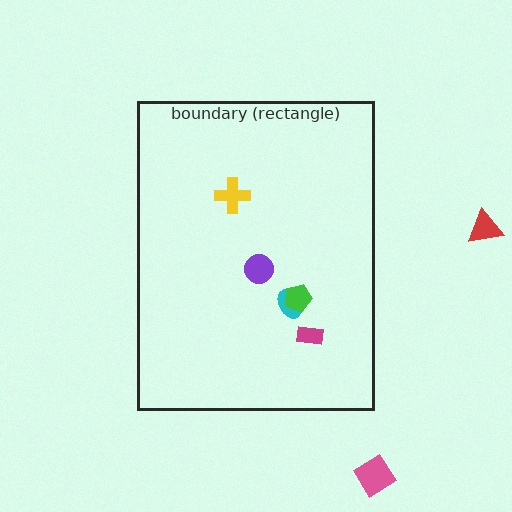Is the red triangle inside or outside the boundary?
Outside.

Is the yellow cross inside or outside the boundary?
Inside.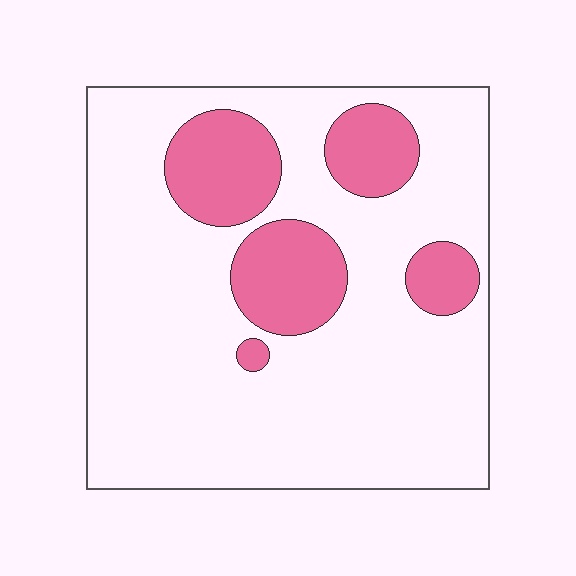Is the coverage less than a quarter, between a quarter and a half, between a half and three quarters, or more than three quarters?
Less than a quarter.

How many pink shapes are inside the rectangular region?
5.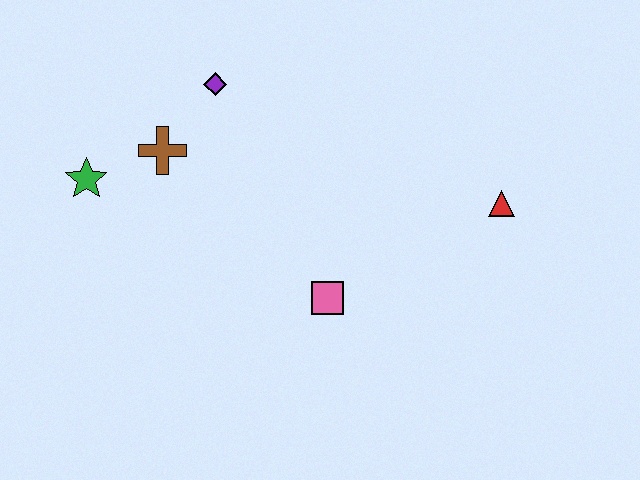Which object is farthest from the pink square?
The green star is farthest from the pink square.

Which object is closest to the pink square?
The red triangle is closest to the pink square.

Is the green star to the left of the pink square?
Yes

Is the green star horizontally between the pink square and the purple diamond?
No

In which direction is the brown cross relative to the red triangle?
The brown cross is to the left of the red triangle.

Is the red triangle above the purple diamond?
No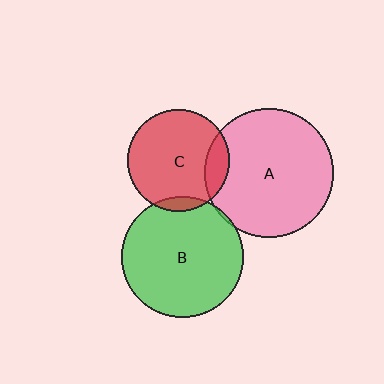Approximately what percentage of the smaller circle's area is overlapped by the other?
Approximately 5%.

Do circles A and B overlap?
Yes.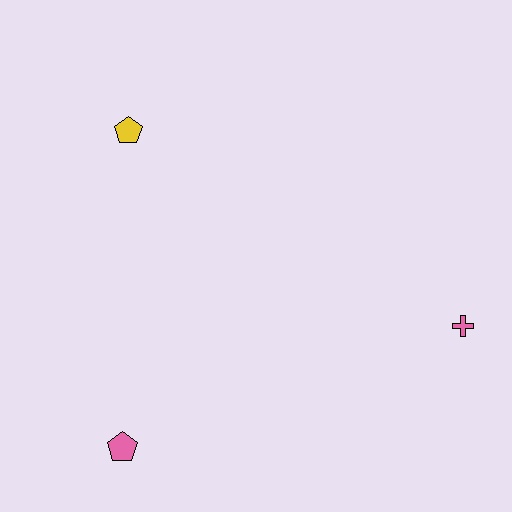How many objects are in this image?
There are 3 objects.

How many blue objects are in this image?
There are no blue objects.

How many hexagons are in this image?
There are no hexagons.